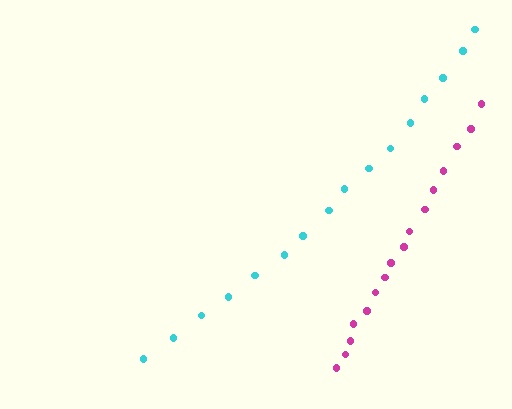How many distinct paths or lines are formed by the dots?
There are 2 distinct paths.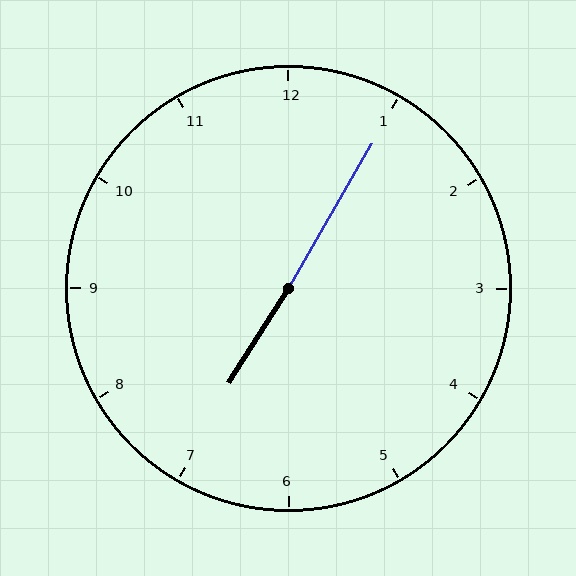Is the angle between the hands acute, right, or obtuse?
It is obtuse.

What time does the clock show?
7:05.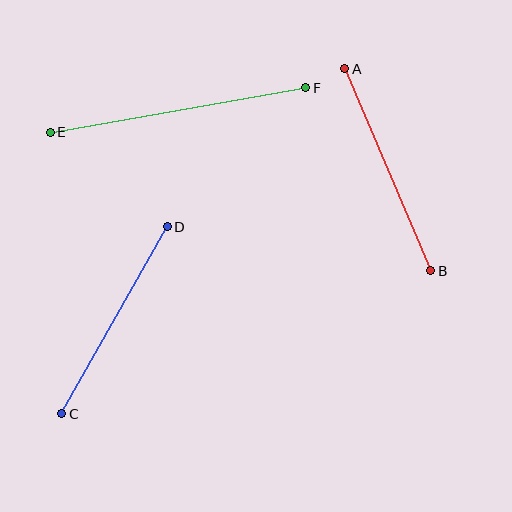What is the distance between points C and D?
The distance is approximately 215 pixels.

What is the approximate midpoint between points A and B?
The midpoint is at approximately (388, 170) pixels.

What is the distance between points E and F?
The distance is approximately 259 pixels.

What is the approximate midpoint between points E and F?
The midpoint is at approximately (178, 110) pixels.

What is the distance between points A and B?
The distance is approximately 220 pixels.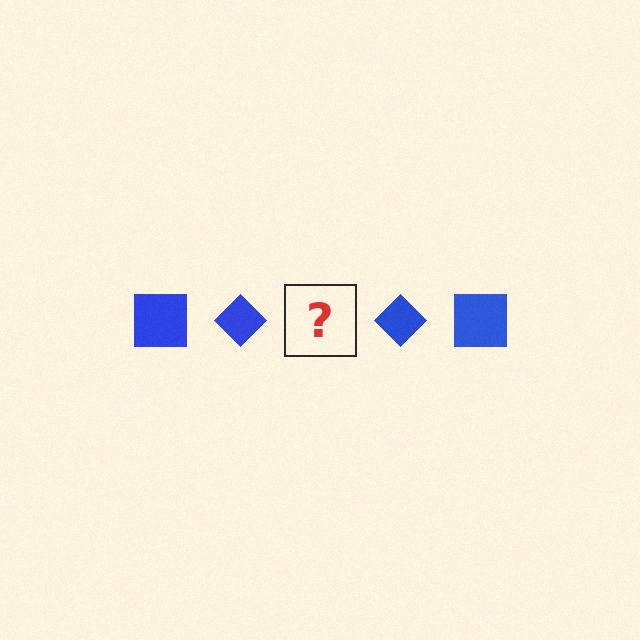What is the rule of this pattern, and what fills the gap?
The rule is that the pattern cycles through square, diamond shapes in blue. The gap should be filled with a blue square.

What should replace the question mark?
The question mark should be replaced with a blue square.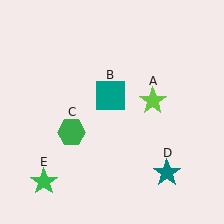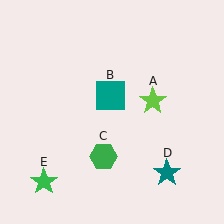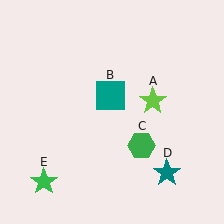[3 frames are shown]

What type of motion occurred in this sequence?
The green hexagon (object C) rotated counterclockwise around the center of the scene.